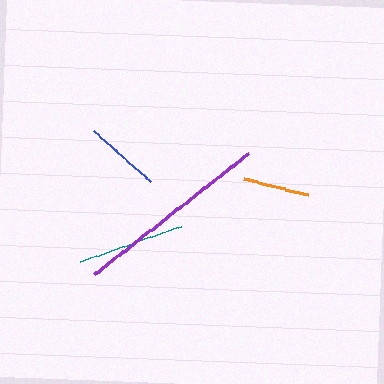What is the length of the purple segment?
The purple segment is approximately 197 pixels long.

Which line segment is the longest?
The purple line is the longest at approximately 197 pixels.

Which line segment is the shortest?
The orange line is the shortest at approximately 66 pixels.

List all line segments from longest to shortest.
From longest to shortest: purple, teal, blue, orange.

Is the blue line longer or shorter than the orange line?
The blue line is longer than the orange line.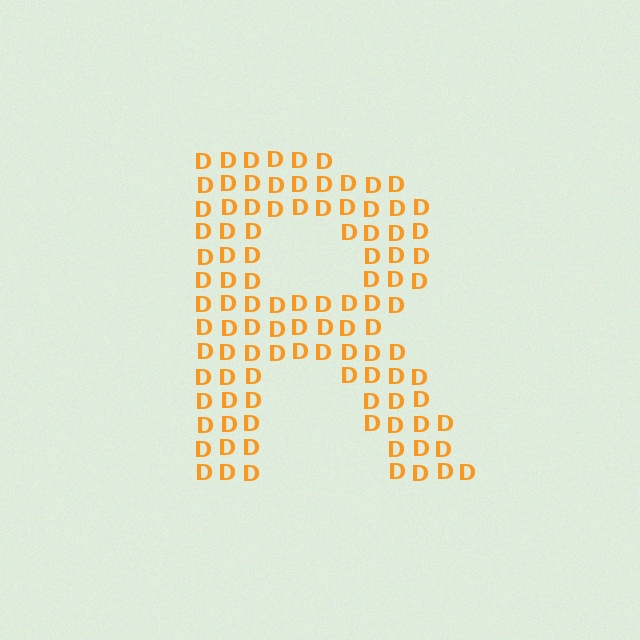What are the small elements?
The small elements are letter D's.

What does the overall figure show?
The overall figure shows the letter R.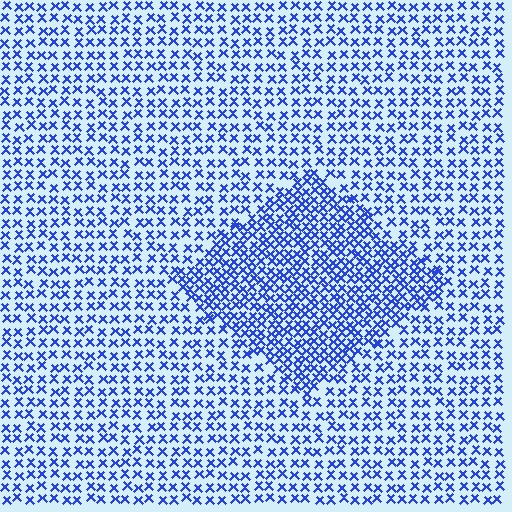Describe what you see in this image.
The image contains small blue elements arranged at two different densities. A diamond-shaped region is visible where the elements are more densely packed than the surrounding area.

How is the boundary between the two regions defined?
The boundary is defined by a change in element density (approximately 1.8x ratio). All elements are the same color, size, and shape.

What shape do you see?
I see a diamond.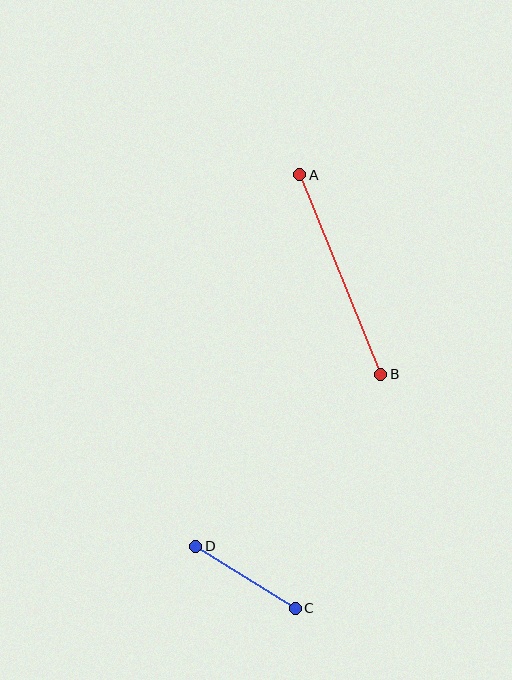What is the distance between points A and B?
The distance is approximately 215 pixels.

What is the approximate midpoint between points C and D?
The midpoint is at approximately (246, 577) pixels.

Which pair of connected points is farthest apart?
Points A and B are farthest apart.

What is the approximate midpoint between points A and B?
The midpoint is at approximately (340, 275) pixels.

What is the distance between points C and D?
The distance is approximately 117 pixels.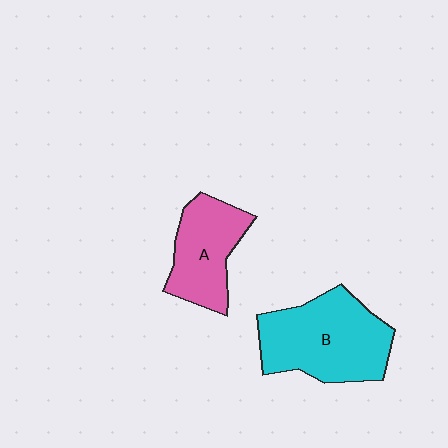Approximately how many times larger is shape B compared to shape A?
Approximately 1.5 times.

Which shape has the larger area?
Shape B (cyan).